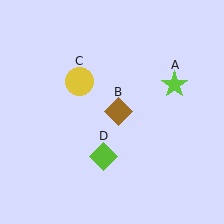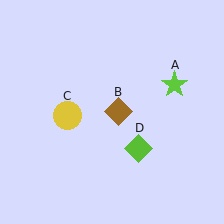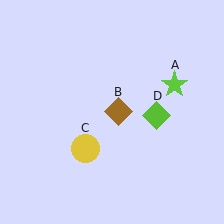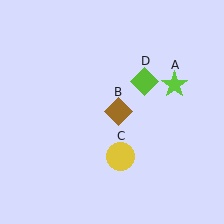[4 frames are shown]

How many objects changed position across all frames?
2 objects changed position: yellow circle (object C), lime diamond (object D).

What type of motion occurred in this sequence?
The yellow circle (object C), lime diamond (object D) rotated counterclockwise around the center of the scene.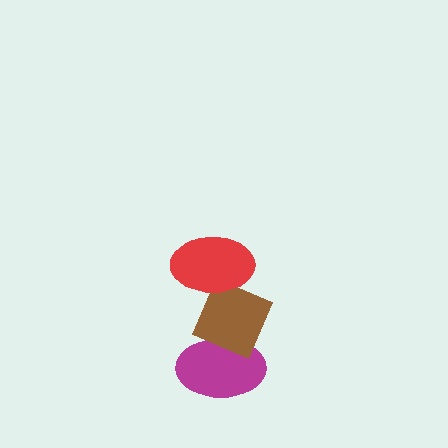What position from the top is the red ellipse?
The red ellipse is 1st from the top.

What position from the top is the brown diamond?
The brown diamond is 2nd from the top.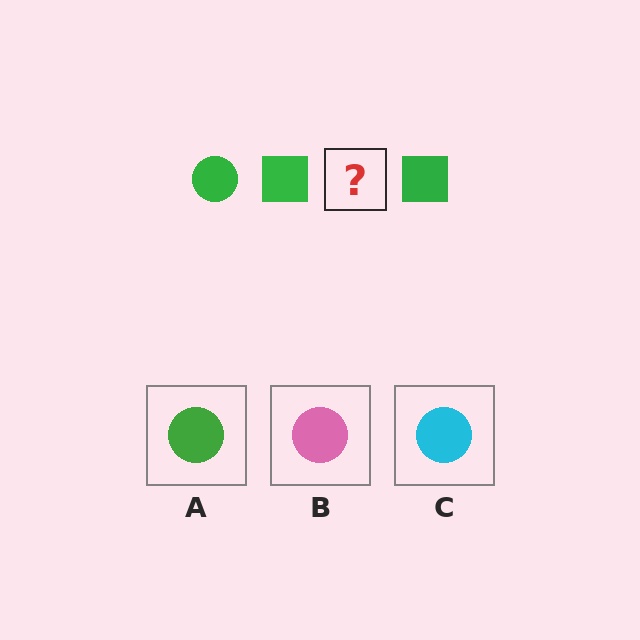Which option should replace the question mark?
Option A.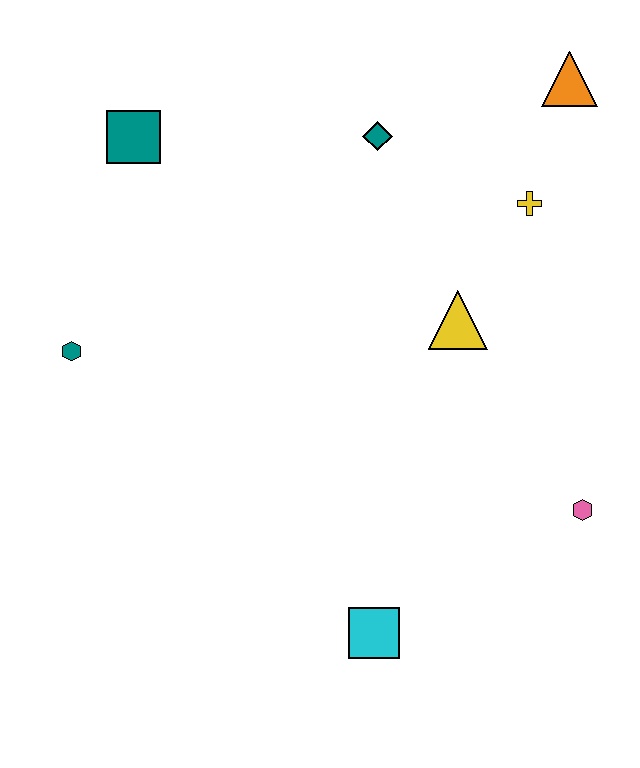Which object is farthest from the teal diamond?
The cyan square is farthest from the teal diamond.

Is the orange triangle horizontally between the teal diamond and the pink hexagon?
Yes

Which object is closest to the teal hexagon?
The teal square is closest to the teal hexagon.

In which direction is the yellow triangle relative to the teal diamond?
The yellow triangle is below the teal diamond.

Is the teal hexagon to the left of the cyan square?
Yes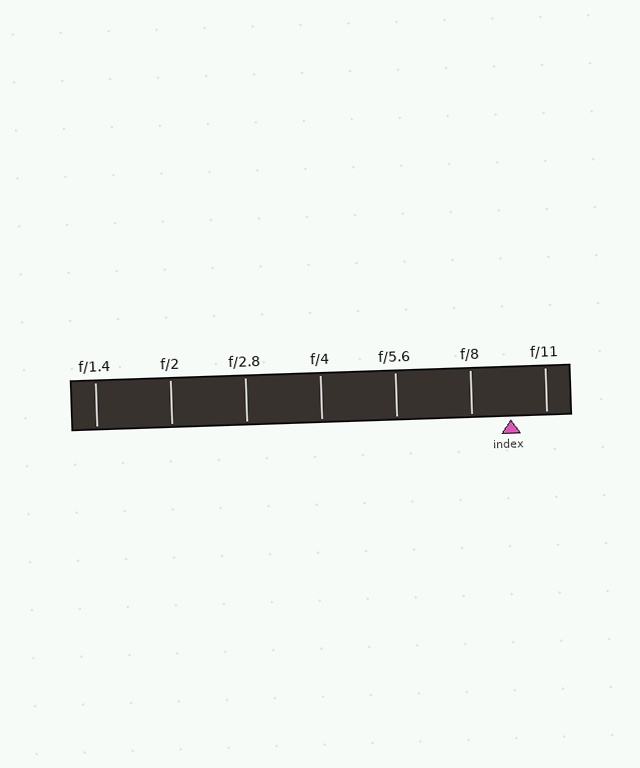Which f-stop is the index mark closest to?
The index mark is closest to f/11.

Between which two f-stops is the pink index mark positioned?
The index mark is between f/8 and f/11.